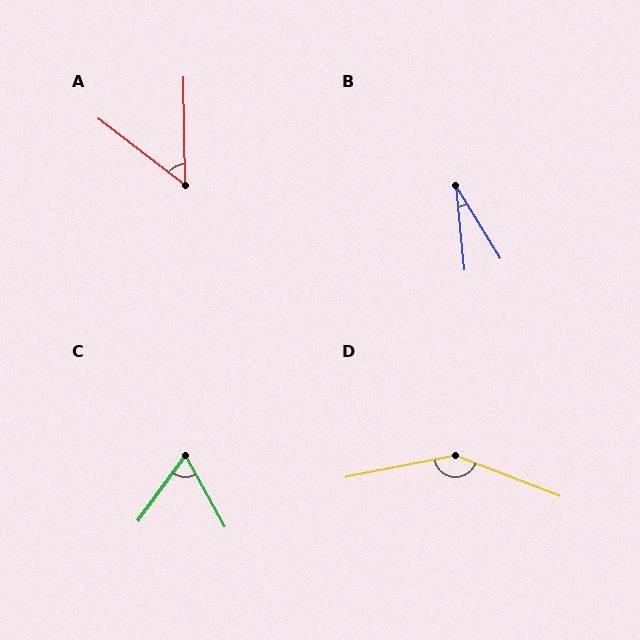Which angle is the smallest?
B, at approximately 26 degrees.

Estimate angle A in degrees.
Approximately 51 degrees.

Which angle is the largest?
D, at approximately 147 degrees.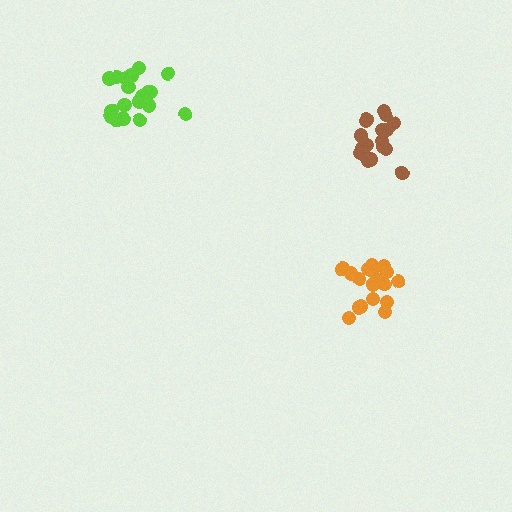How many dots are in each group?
Group 1: 18 dots, Group 2: 20 dots, Group 3: 20 dots (58 total).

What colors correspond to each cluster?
The clusters are colored: brown, orange, lime.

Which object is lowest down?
The orange cluster is bottommost.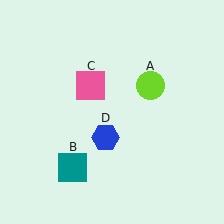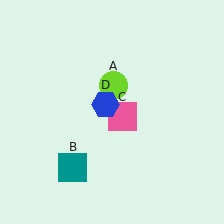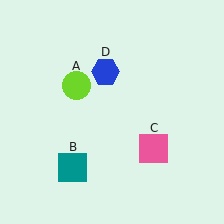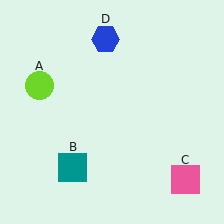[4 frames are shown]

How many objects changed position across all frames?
3 objects changed position: lime circle (object A), pink square (object C), blue hexagon (object D).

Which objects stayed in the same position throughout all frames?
Teal square (object B) remained stationary.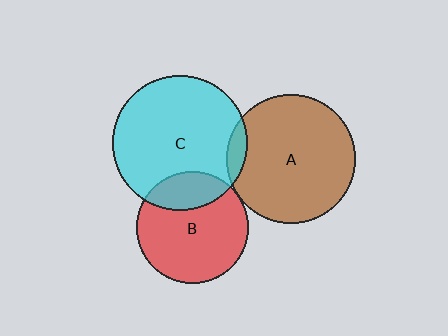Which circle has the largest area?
Circle C (cyan).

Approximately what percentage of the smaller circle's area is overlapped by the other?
Approximately 25%.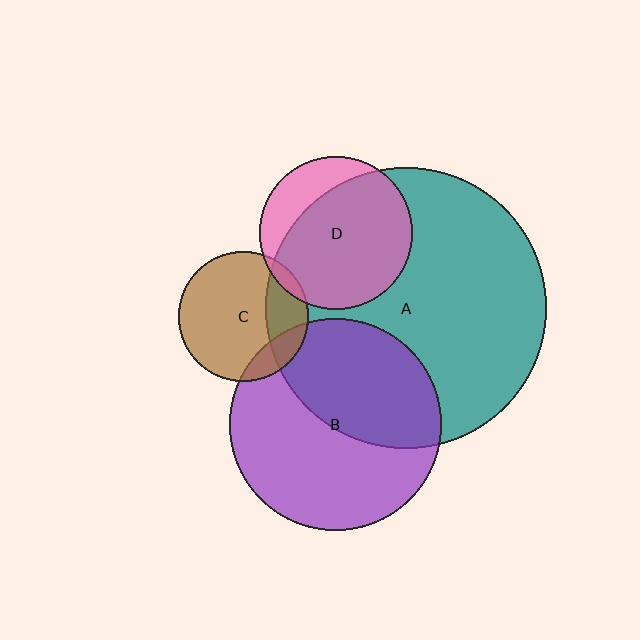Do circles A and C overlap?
Yes.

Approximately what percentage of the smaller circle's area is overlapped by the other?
Approximately 25%.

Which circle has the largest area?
Circle A (teal).